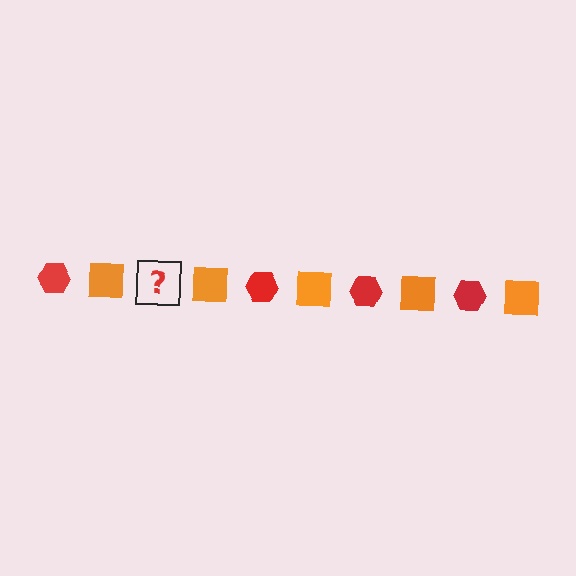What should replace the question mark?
The question mark should be replaced with a red hexagon.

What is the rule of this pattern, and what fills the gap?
The rule is that the pattern alternates between red hexagon and orange square. The gap should be filled with a red hexagon.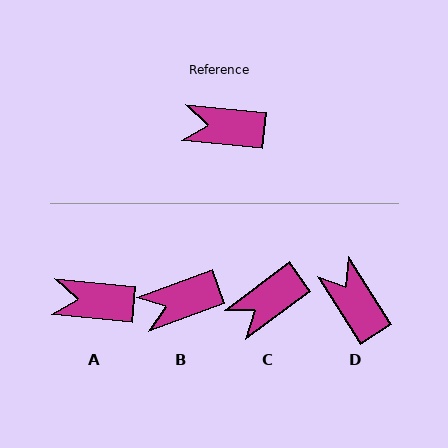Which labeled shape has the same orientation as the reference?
A.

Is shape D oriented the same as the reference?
No, it is off by about 52 degrees.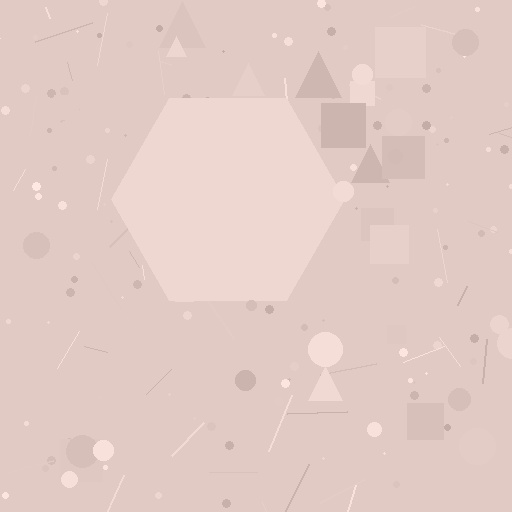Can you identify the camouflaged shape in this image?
The camouflaged shape is a hexagon.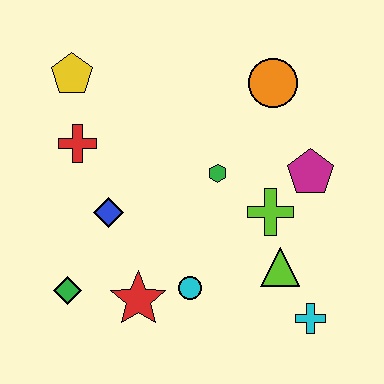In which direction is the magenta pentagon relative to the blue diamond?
The magenta pentagon is to the right of the blue diamond.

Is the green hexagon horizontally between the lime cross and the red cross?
Yes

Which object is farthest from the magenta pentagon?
The green diamond is farthest from the magenta pentagon.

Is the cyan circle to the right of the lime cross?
No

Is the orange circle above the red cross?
Yes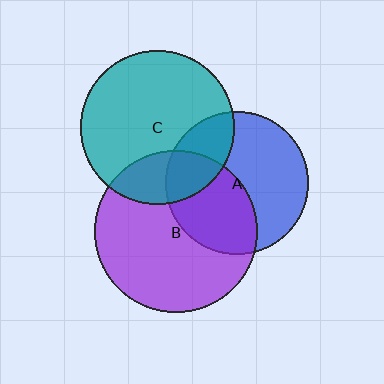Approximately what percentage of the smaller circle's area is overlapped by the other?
Approximately 45%.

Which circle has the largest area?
Circle B (purple).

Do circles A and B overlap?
Yes.